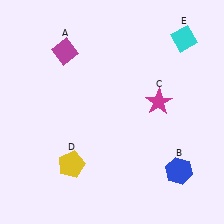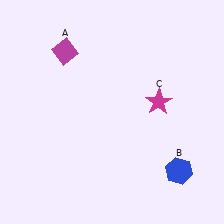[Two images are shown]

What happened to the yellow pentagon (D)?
The yellow pentagon (D) was removed in Image 2. It was in the bottom-left area of Image 1.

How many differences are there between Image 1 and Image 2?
There are 2 differences between the two images.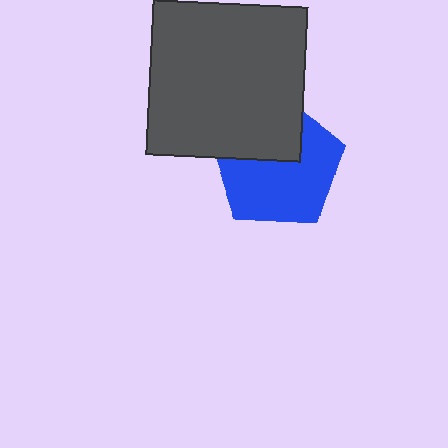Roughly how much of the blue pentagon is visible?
About half of it is visible (roughly 64%).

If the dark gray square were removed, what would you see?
You would see the complete blue pentagon.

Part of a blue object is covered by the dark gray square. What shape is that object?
It is a pentagon.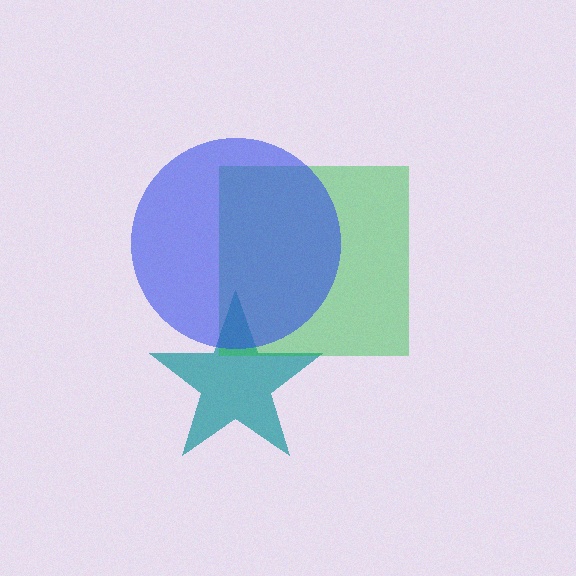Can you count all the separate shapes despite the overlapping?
Yes, there are 3 separate shapes.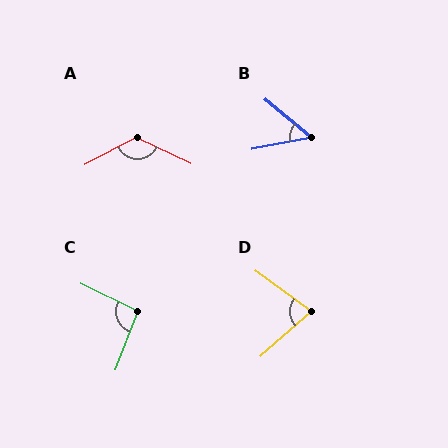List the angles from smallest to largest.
B (51°), D (77°), C (95°), A (127°).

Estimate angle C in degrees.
Approximately 95 degrees.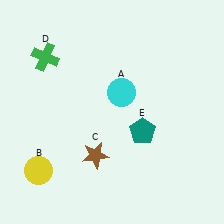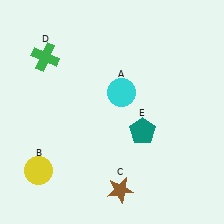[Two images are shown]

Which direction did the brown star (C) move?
The brown star (C) moved down.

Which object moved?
The brown star (C) moved down.